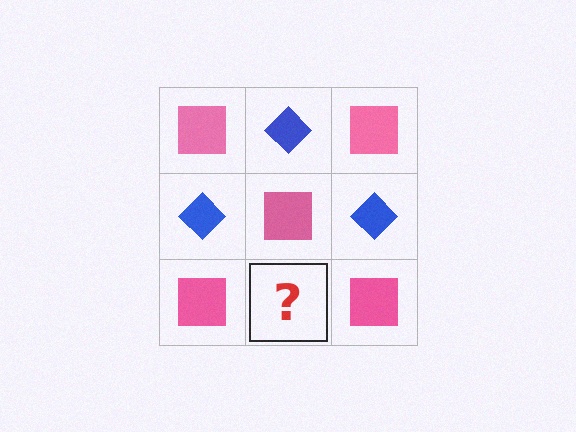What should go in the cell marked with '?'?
The missing cell should contain a blue diamond.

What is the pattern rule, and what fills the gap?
The rule is that it alternates pink square and blue diamond in a checkerboard pattern. The gap should be filled with a blue diamond.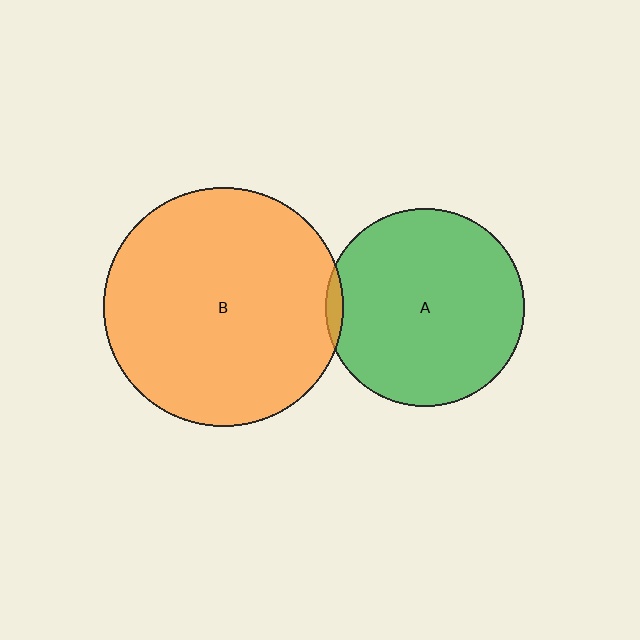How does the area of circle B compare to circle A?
Approximately 1.5 times.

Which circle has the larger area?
Circle B (orange).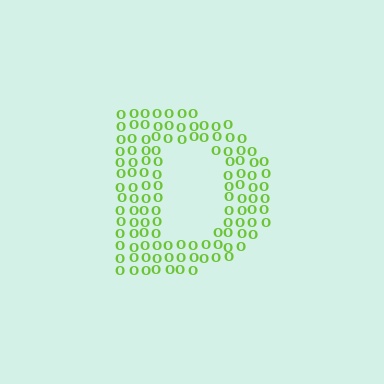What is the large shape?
The large shape is the letter D.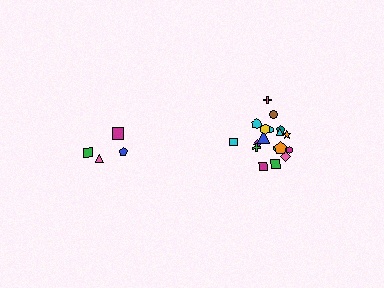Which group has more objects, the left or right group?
The right group.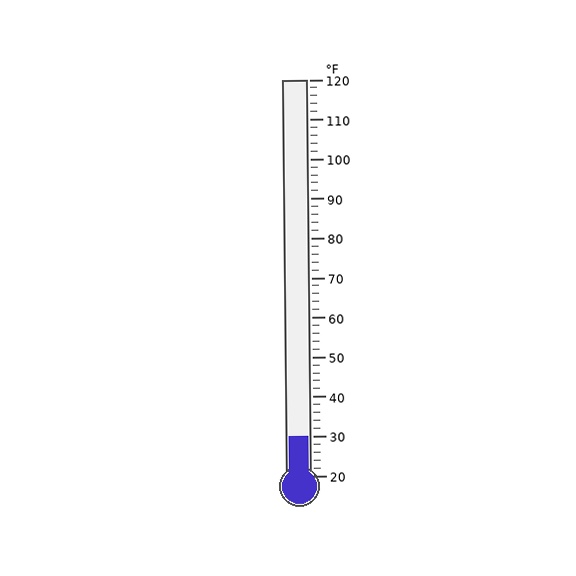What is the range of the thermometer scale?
The thermometer scale ranges from 20°F to 120°F.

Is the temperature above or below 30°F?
The temperature is at 30°F.